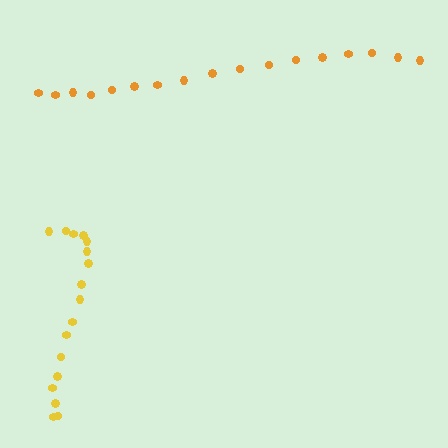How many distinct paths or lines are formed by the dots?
There are 2 distinct paths.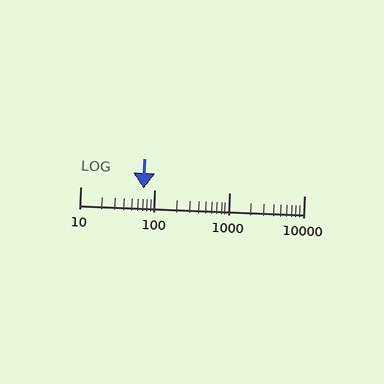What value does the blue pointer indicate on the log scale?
The pointer indicates approximately 71.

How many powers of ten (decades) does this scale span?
The scale spans 3 decades, from 10 to 10000.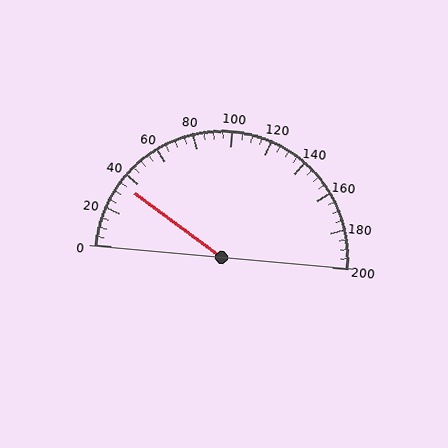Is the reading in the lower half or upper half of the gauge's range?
The reading is in the lower half of the range (0 to 200).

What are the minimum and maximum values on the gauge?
The gauge ranges from 0 to 200.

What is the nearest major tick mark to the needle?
The nearest major tick mark is 40.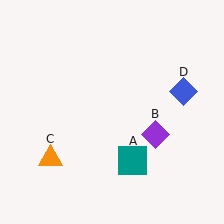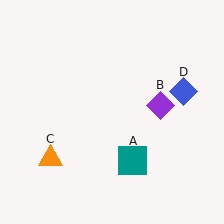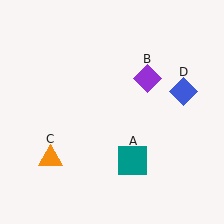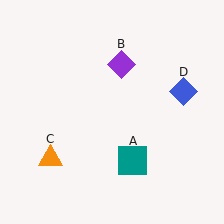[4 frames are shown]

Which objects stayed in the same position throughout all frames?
Teal square (object A) and orange triangle (object C) and blue diamond (object D) remained stationary.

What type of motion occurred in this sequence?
The purple diamond (object B) rotated counterclockwise around the center of the scene.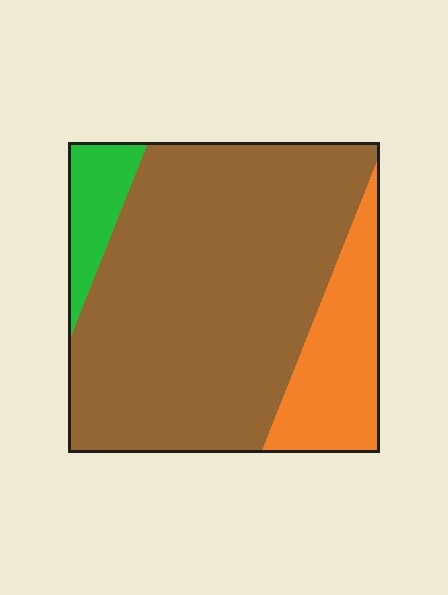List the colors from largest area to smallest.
From largest to smallest: brown, orange, green.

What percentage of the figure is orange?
Orange takes up between a sixth and a third of the figure.